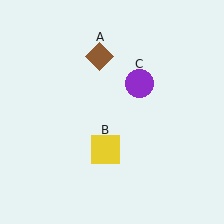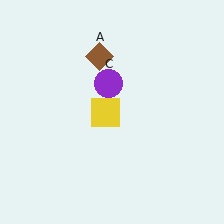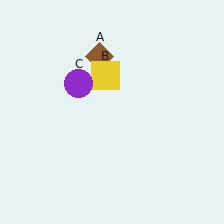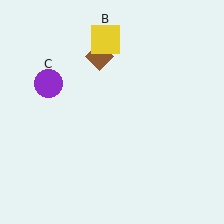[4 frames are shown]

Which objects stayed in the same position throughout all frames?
Brown diamond (object A) remained stationary.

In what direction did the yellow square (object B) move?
The yellow square (object B) moved up.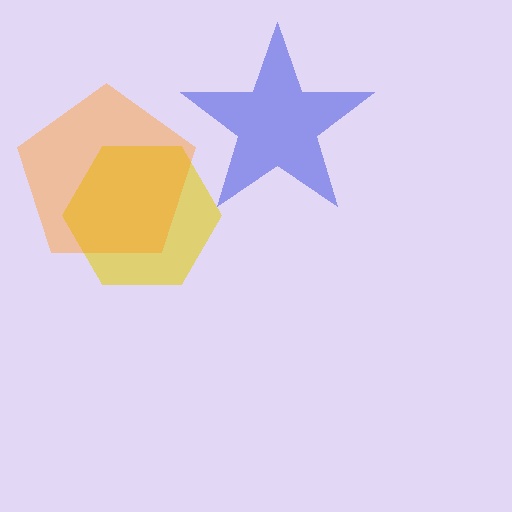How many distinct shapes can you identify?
There are 3 distinct shapes: a yellow hexagon, an orange pentagon, a blue star.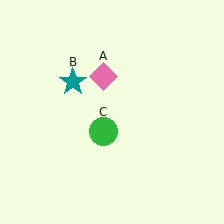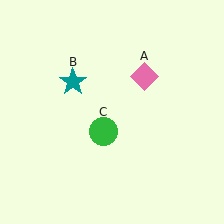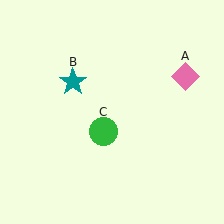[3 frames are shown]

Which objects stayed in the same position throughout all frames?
Teal star (object B) and green circle (object C) remained stationary.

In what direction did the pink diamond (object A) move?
The pink diamond (object A) moved right.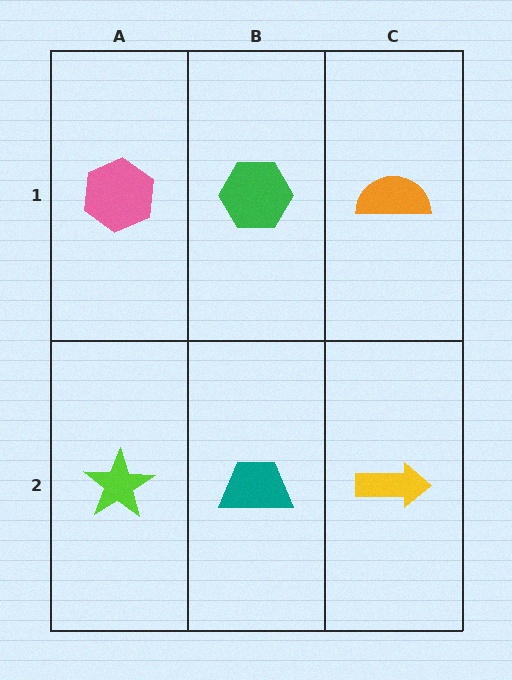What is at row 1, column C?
An orange semicircle.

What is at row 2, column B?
A teal trapezoid.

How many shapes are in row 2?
3 shapes.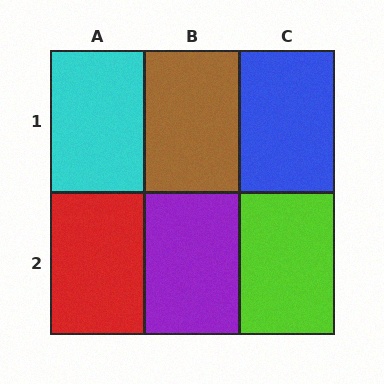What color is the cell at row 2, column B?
Purple.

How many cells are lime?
1 cell is lime.